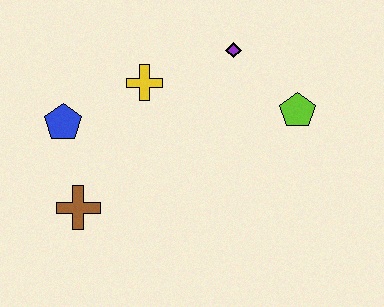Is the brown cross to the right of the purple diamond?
No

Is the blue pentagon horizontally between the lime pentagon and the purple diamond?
No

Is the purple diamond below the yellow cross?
No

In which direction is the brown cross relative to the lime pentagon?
The brown cross is to the left of the lime pentagon.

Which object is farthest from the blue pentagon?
The lime pentagon is farthest from the blue pentagon.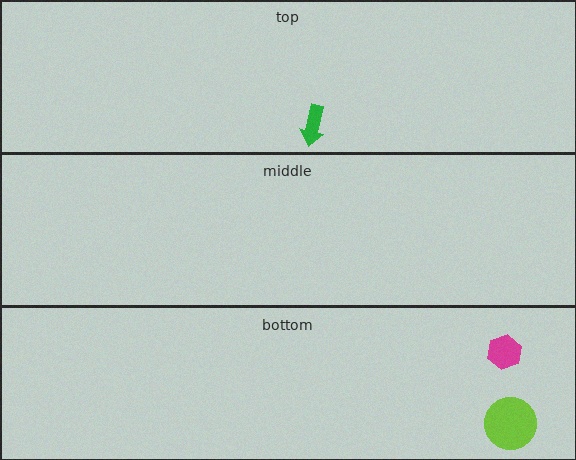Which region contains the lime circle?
The bottom region.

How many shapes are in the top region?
1.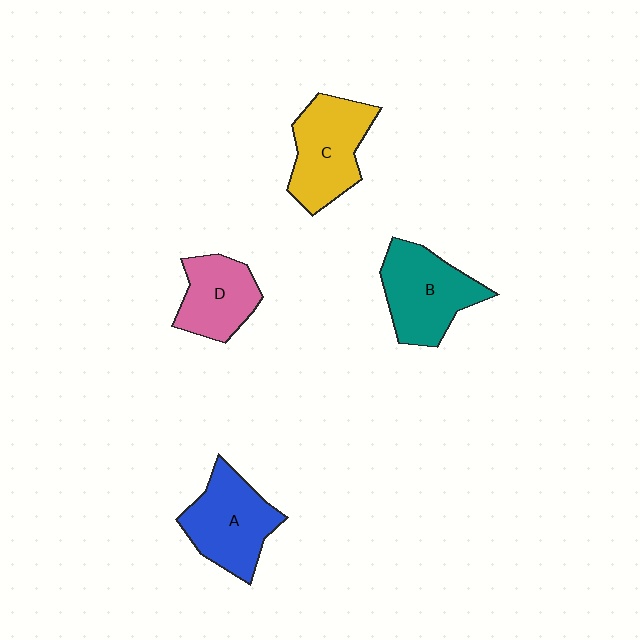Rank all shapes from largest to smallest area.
From largest to smallest: B (teal), A (blue), C (yellow), D (pink).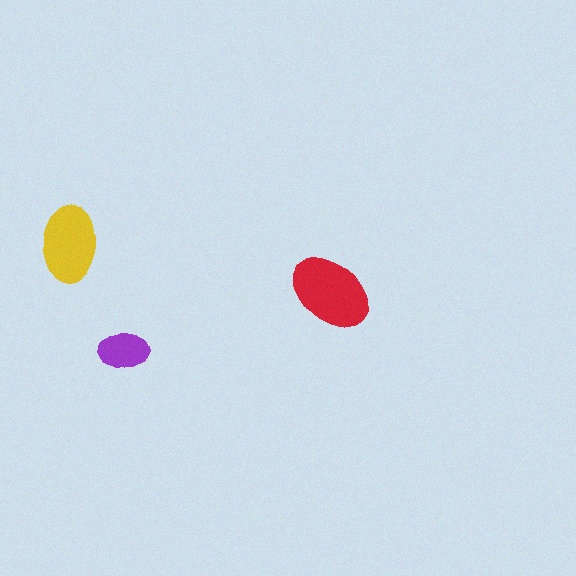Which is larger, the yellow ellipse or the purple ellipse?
The yellow one.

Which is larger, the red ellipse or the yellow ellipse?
The red one.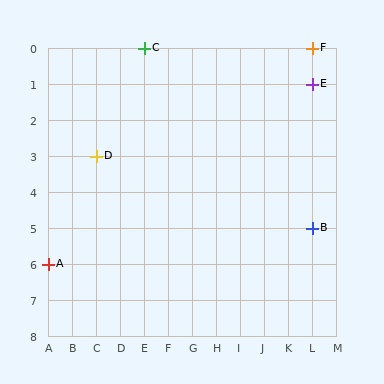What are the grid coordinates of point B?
Point B is at grid coordinates (L, 5).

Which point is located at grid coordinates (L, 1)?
Point E is at (L, 1).